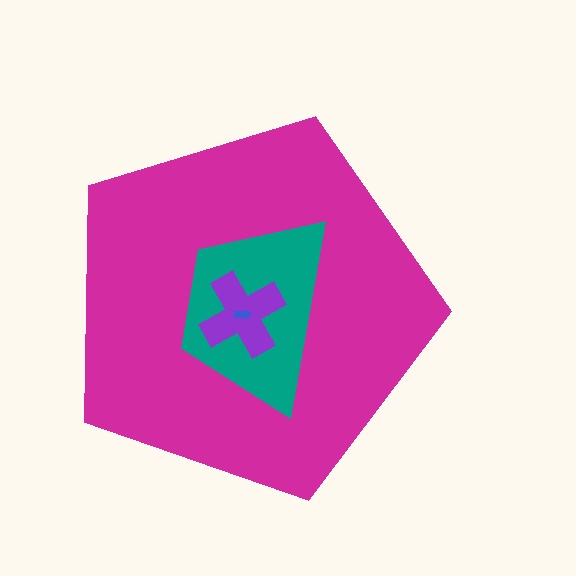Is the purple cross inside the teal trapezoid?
Yes.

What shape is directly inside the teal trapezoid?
The purple cross.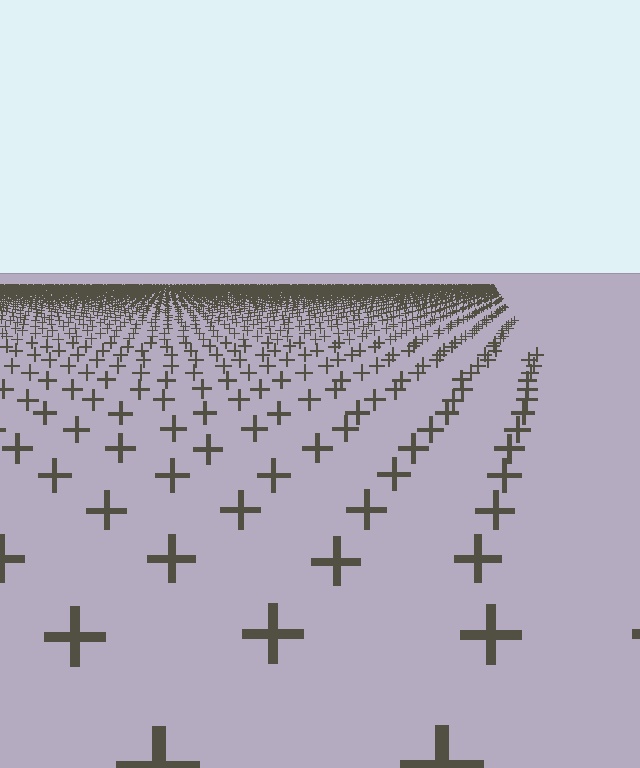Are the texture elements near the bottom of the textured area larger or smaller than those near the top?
Larger. Near the bottom, elements are closer to the viewer and appear at a bigger on-screen size.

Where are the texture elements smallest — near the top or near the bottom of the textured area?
Near the top.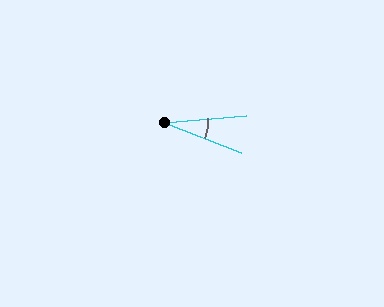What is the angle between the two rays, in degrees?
Approximately 26 degrees.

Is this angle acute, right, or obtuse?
It is acute.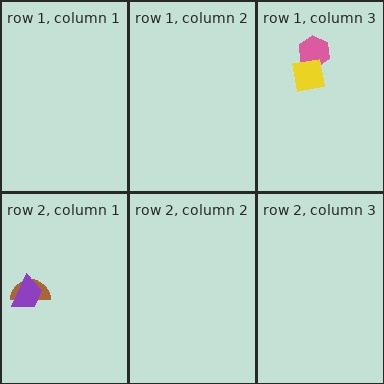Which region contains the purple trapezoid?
The row 2, column 1 region.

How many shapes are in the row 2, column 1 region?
2.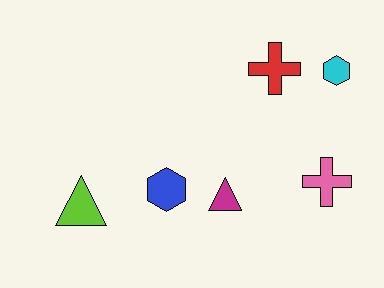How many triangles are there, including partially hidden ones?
There are 2 triangles.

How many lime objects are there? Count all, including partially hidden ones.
There is 1 lime object.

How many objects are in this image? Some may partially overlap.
There are 6 objects.